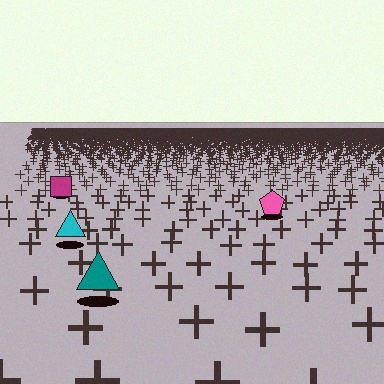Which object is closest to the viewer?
The teal triangle is closest. The texture marks near it are larger and more spread out.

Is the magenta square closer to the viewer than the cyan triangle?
No. The cyan triangle is closer — you can tell from the texture gradient: the ground texture is coarser near it.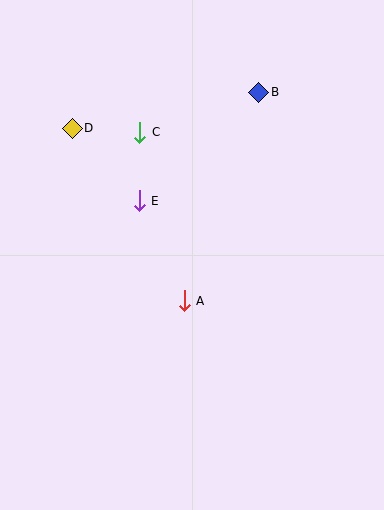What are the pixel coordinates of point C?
Point C is at (140, 132).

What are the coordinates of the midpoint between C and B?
The midpoint between C and B is at (199, 112).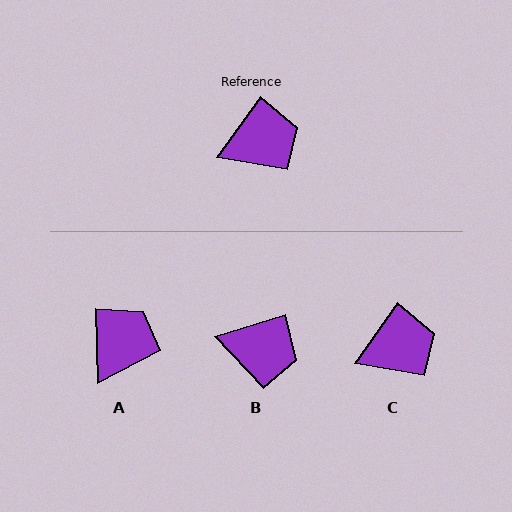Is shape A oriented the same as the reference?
No, it is off by about 37 degrees.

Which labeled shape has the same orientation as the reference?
C.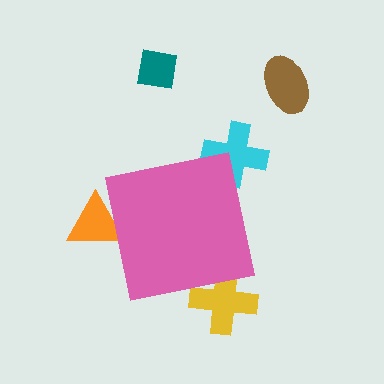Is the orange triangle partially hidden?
Yes, the orange triangle is partially hidden behind the pink square.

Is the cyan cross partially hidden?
Yes, the cyan cross is partially hidden behind the pink square.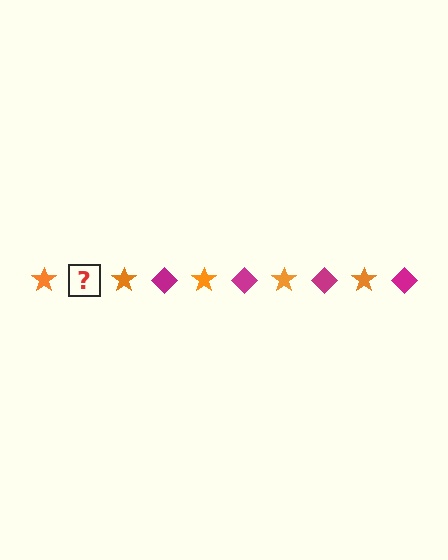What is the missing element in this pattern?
The missing element is a magenta diamond.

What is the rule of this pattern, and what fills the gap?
The rule is that the pattern alternates between orange star and magenta diamond. The gap should be filled with a magenta diamond.